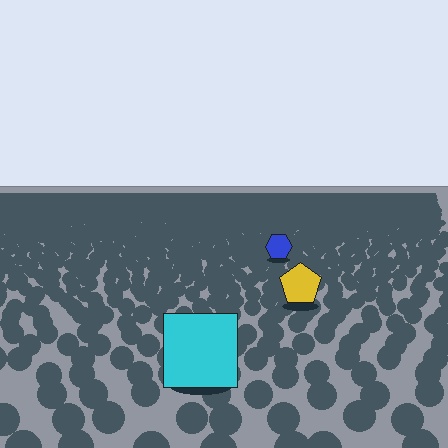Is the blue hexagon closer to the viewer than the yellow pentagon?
No. The yellow pentagon is closer — you can tell from the texture gradient: the ground texture is coarser near it.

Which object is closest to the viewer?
The cyan square is closest. The texture marks near it are larger and more spread out.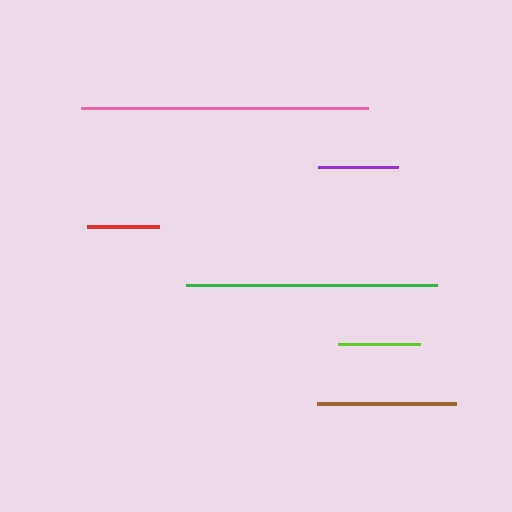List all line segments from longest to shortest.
From longest to shortest: pink, green, brown, lime, purple, red.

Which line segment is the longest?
The pink line is the longest at approximately 287 pixels.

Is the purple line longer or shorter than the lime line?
The lime line is longer than the purple line.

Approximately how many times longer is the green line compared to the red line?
The green line is approximately 3.5 times the length of the red line.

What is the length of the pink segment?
The pink segment is approximately 287 pixels long.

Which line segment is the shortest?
The red line is the shortest at approximately 72 pixels.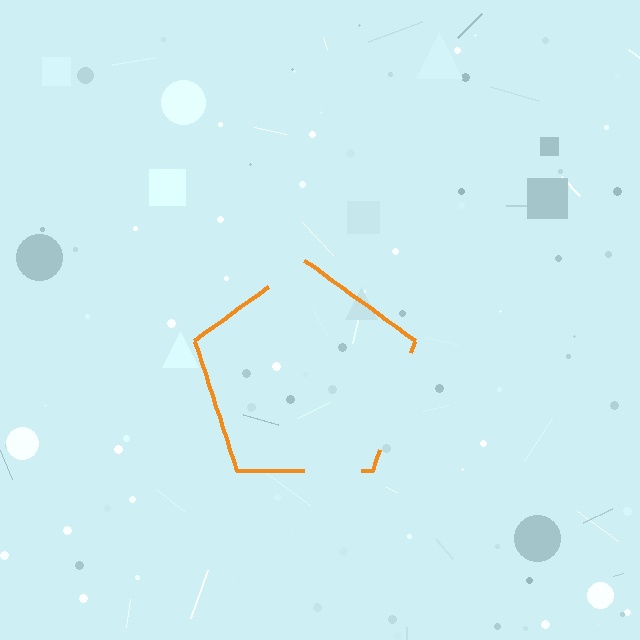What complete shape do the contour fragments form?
The contour fragments form a pentagon.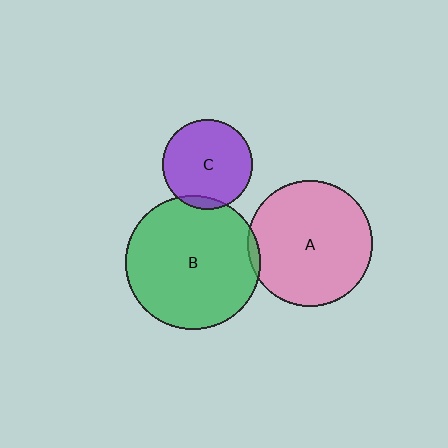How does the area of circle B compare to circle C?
Approximately 2.2 times.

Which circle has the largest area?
Circle B (green).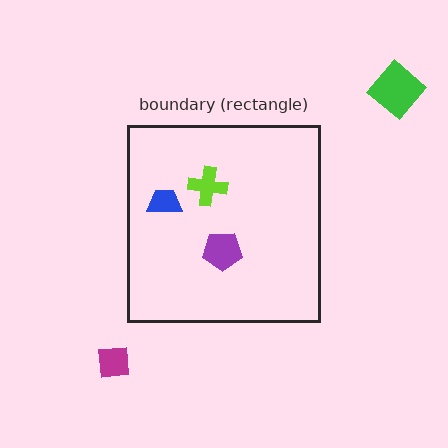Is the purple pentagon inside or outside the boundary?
Inside.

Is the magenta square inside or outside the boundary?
Outside.